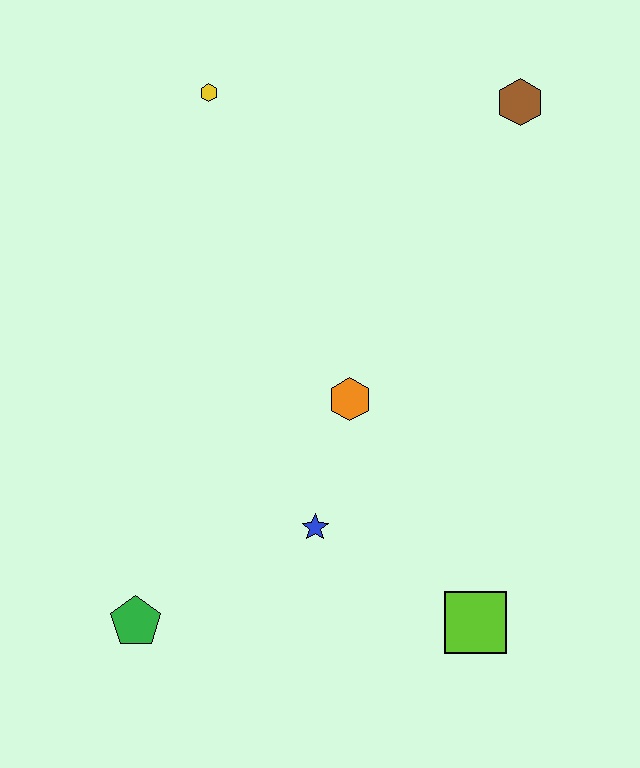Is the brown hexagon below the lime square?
No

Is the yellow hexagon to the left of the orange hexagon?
Yes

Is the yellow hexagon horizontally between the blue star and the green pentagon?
Yes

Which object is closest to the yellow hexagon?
The brown hexagon is closest to the yellow hexagon.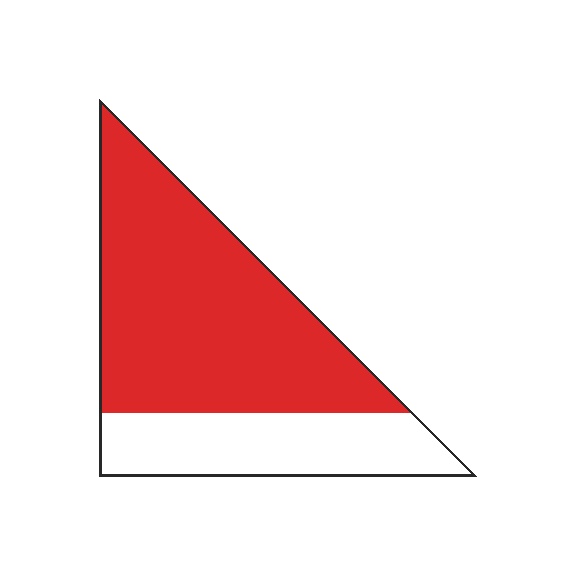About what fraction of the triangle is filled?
About two thirds (2/3).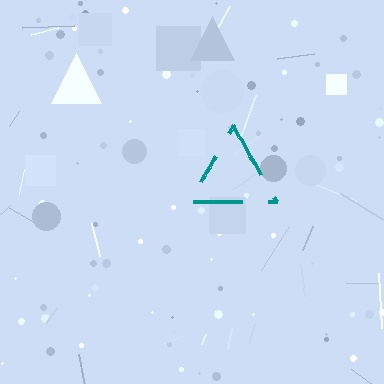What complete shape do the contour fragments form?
The contour fragments form a triangle.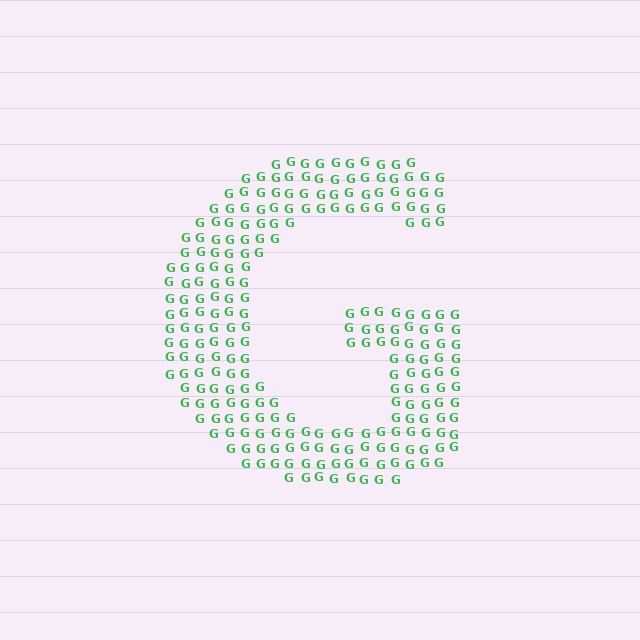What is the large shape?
The large shape is the letter G.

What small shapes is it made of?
It is made of small letter G's.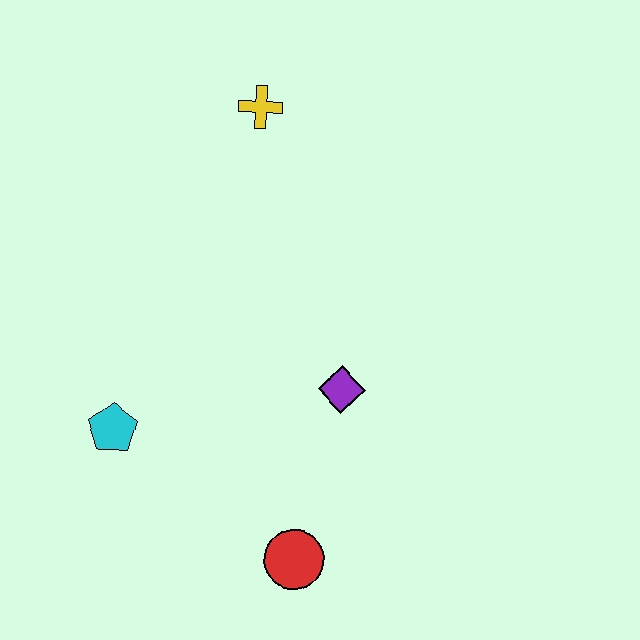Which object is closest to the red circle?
The purple diamond is closest to the red circle.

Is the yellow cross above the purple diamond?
Yes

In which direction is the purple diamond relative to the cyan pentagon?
The purple diamond is to the right of the cyan pentagon.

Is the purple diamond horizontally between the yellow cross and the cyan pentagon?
No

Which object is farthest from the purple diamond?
The yellow cross is farthest from the purple diamond.